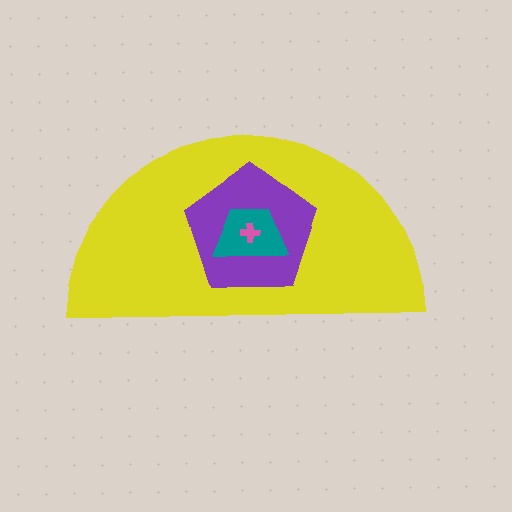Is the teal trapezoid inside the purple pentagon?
Yes.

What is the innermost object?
The pink cross.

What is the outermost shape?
The yellow semicircle.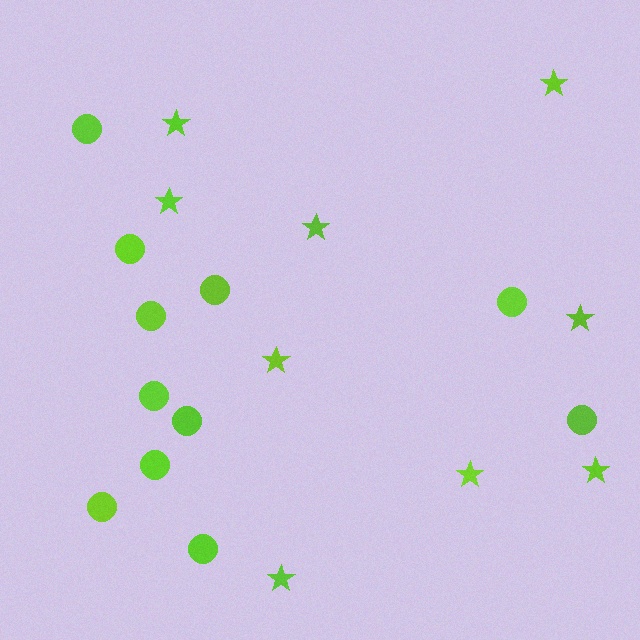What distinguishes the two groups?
There are 2 groups: one group of stars (9) and one group of circles (11).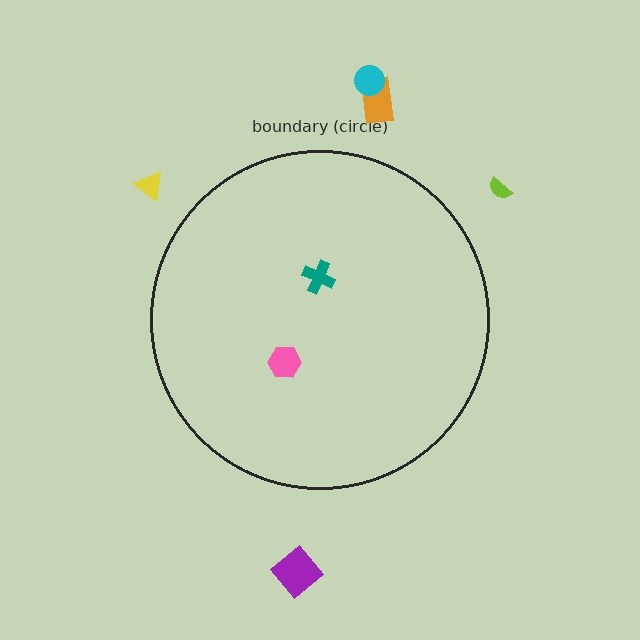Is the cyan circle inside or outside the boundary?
Outside.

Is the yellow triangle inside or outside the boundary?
Outside.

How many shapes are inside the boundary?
2 inside, 5 outside.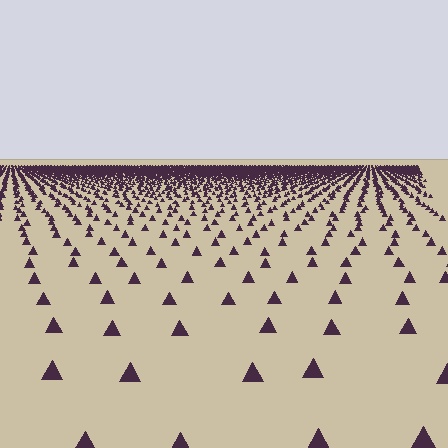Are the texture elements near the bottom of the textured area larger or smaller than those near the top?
Larger. Near the bottom, elements are closer to the viewer and appear at a bigger on-screen size.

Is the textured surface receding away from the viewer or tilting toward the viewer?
The surface is receding away from the viewer. Texture elements get smaller and denser toward the top.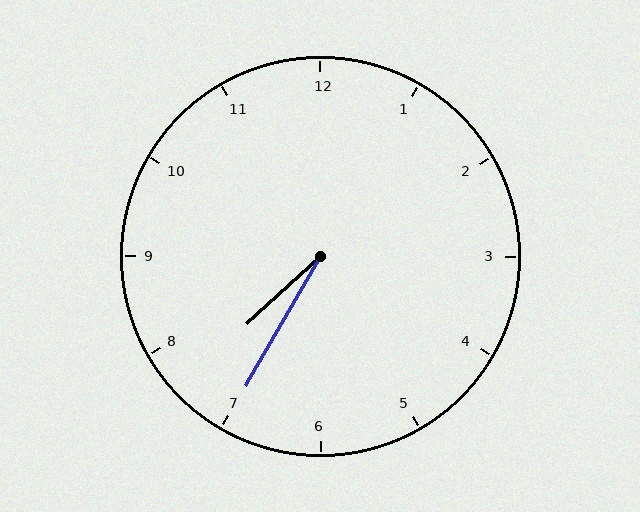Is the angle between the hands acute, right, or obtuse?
It is acute.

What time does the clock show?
7:35.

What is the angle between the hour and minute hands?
Approximately 18 degrees.